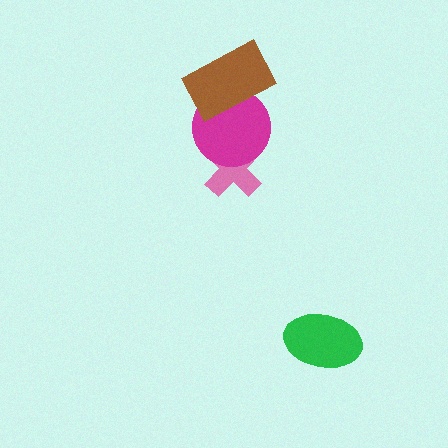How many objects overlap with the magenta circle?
2 objects overlap with the magenta circle.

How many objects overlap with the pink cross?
1 object overlaps with the pink cross.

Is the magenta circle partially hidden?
Yes, it is partially covered by another shape.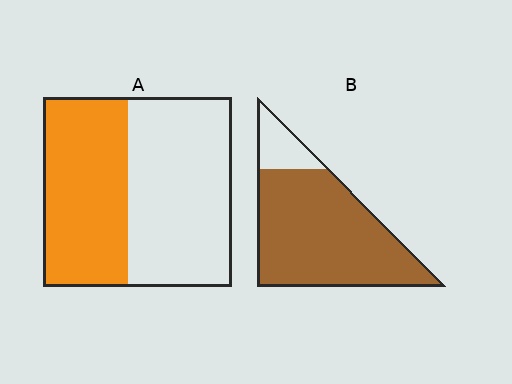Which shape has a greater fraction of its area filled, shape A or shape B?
Shape B.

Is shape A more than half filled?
No.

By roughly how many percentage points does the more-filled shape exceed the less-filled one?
By roughly 40 percentage points (B over A).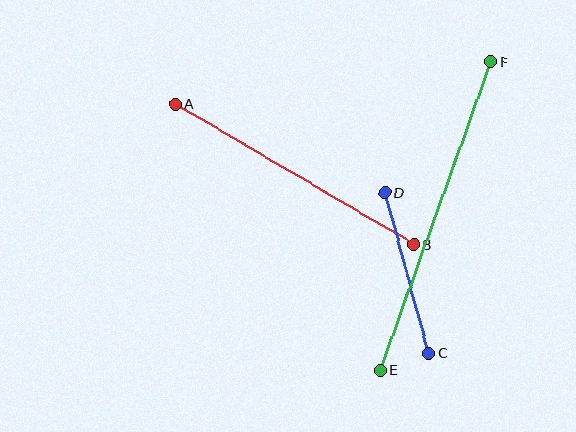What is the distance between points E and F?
The distance is approximately 328 pixels.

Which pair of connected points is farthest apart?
Points E and F are farthest apart.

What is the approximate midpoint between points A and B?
The midpoint is at approximately (295, 174) pixels.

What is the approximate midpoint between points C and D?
The midpoint is at approximately (407, 273) pixels.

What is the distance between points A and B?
The distance is approximately 276 pixels.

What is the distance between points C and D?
The distance is approximately 166 pixels.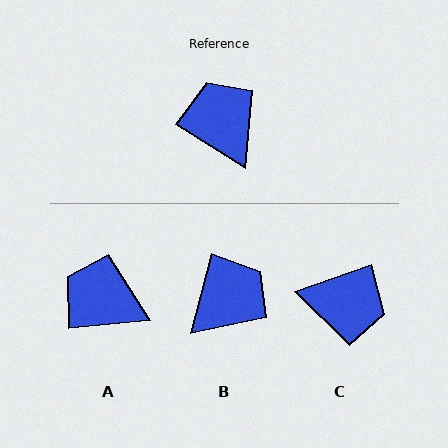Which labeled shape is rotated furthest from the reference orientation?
C, about 129 degrees away.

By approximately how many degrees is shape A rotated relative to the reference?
Approximately 38 degrees counter-clockwise.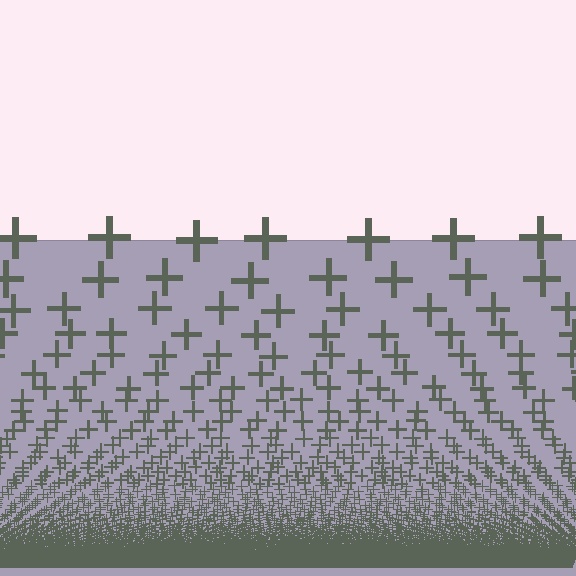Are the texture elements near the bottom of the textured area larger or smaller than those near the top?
Smaller. The gradient is inverted — elements near the bottom are smaller and denser.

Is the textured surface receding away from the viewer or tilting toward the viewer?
The surface appears to tilt toward the viewer. Texture elements get larger and sparser toward the top.